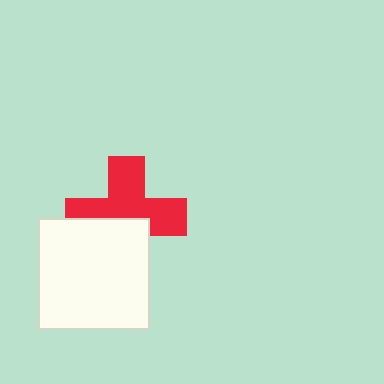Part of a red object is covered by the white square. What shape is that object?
It is a cross.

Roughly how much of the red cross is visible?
About half of it is visible (roughly 60%).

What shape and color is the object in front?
The object in front is a white square.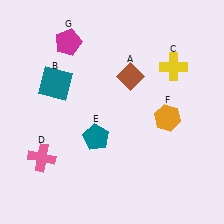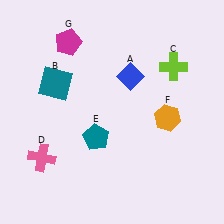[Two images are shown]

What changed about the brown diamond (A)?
In Image 1, A is brown. In Image 2, it changed to blue.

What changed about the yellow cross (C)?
In Image 1, C is yellow. In Image 2, it changed to lime.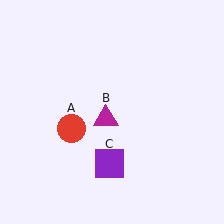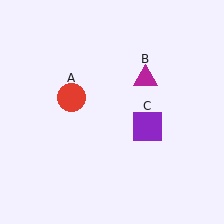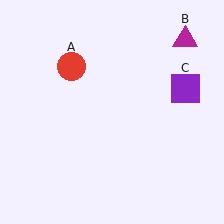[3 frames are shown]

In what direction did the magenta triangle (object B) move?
The magenta triangle (object B) moved up and to the right.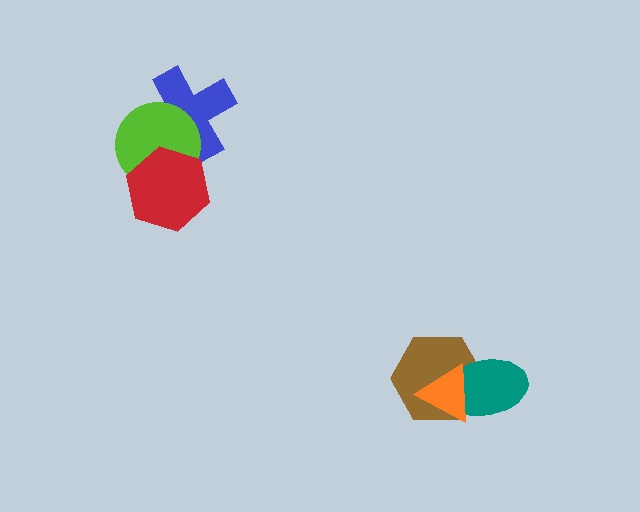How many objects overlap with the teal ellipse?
2 objects overlap with the teal ellipse.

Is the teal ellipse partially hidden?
Yes, it is partially covered by another shape.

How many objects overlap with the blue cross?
2 objects overlap with the blue cross.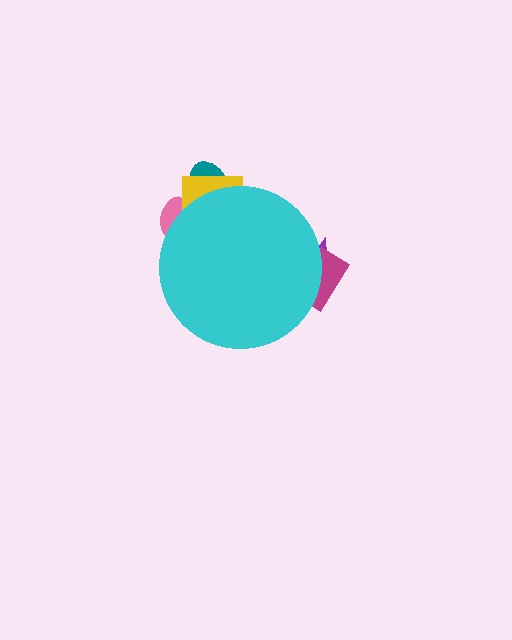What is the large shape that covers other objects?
A cyan circle.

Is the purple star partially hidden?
Yes, the purple star is partially hidden behind the cyan circle.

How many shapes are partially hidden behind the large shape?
5 shapes are partially hidden.